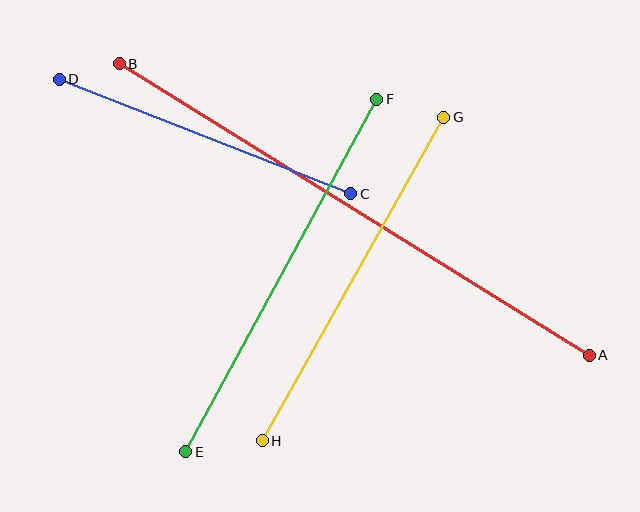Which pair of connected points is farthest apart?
Points A and B are farthest apart.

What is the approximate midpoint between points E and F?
The midpoint is at approximately (281, 275) pixels.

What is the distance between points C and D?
The distance is approximately 313 pixels.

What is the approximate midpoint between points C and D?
The midpoint is at approximately (205, 137) pixels.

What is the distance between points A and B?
The distance is approximately 553 pixels.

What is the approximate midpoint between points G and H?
The midpoint is at approximately (353, 279) pixels.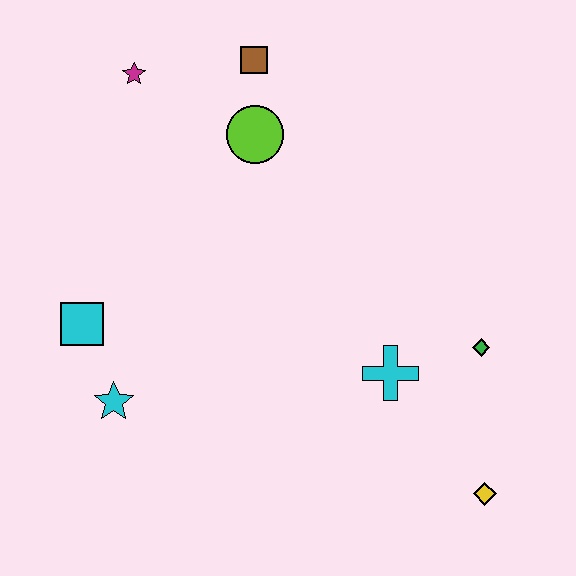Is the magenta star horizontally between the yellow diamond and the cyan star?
Yes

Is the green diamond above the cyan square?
No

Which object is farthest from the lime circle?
The yellow diamond is farthest from the lime circle.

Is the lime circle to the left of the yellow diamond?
Yes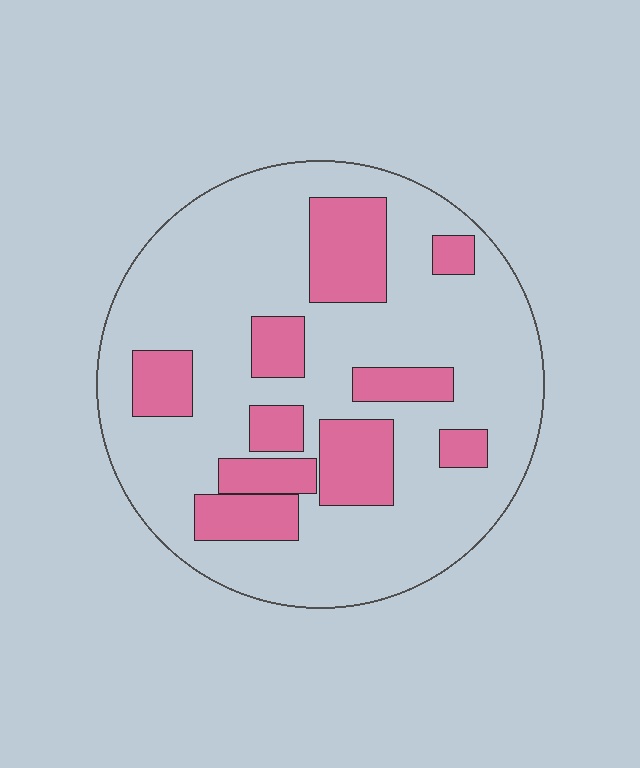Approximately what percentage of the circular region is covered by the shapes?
Approximately 25%.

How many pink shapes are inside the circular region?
10.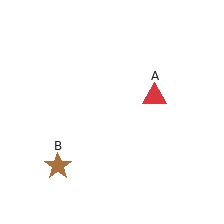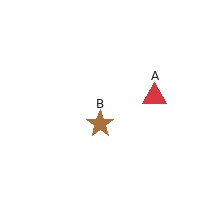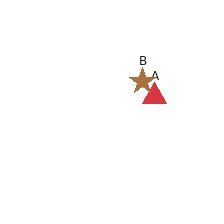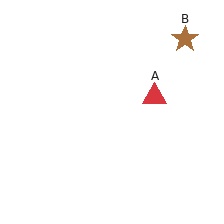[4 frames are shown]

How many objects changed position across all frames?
1 object changed position: brown star (object B).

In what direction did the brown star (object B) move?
The brown star (object B) moved up and to the right.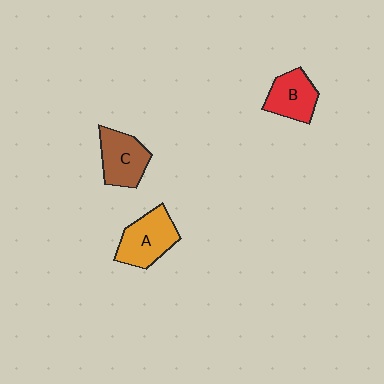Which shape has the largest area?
Shape A (orange).